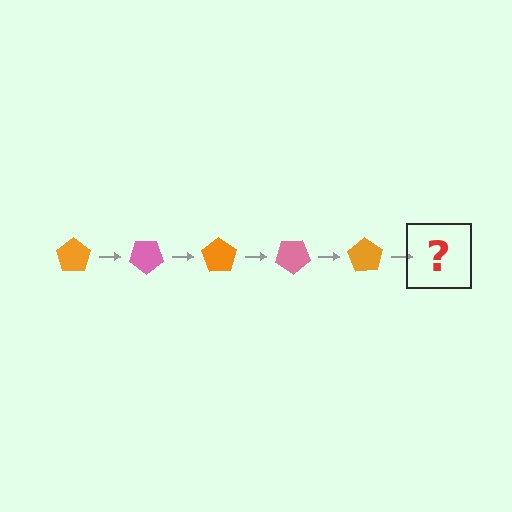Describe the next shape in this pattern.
It should be a pink pentagon, rotated 175 degrees from the start.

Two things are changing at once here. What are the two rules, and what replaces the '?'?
The two rules are that it rotates 35 degrees each step and the color cycles through orange and pink. The '?' should be a pink pentagon, rotated 175 degrees from the start.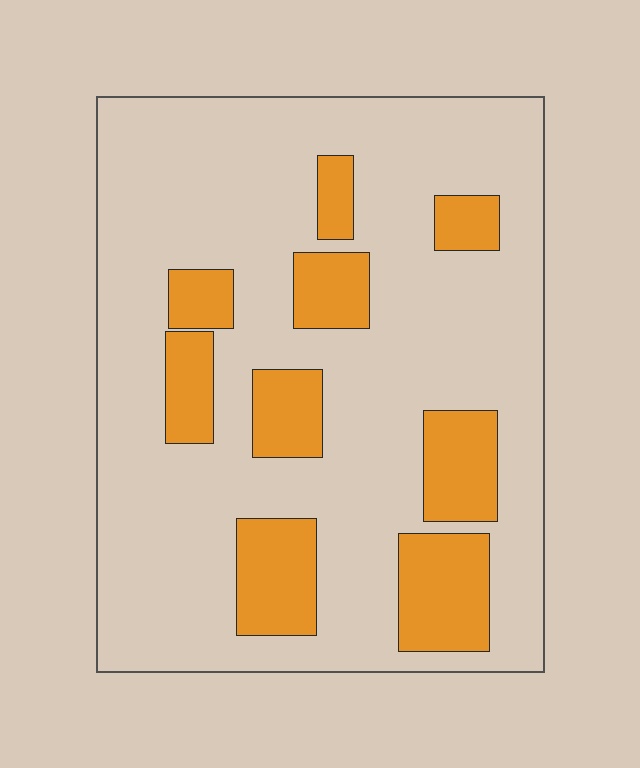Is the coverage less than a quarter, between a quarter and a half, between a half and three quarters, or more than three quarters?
Less than a quarter.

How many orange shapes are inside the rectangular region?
9.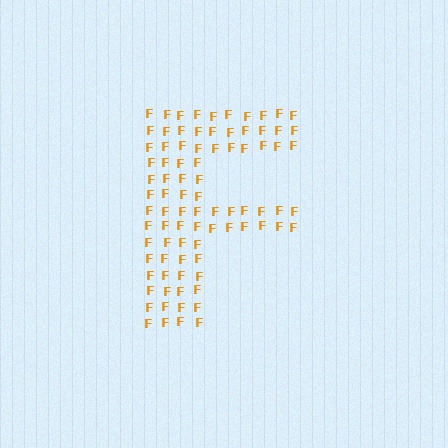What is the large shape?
The large shape is the letter F.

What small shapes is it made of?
It is made of small letter F's.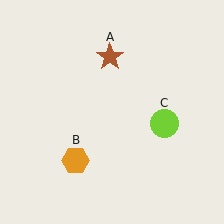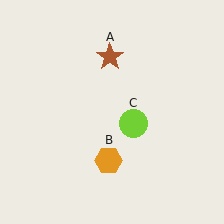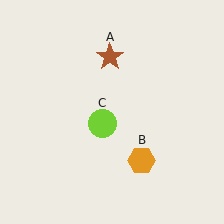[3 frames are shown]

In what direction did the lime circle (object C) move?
The lime circle (object C) moved left.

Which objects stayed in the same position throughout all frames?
Brown star (object A) remained stationary.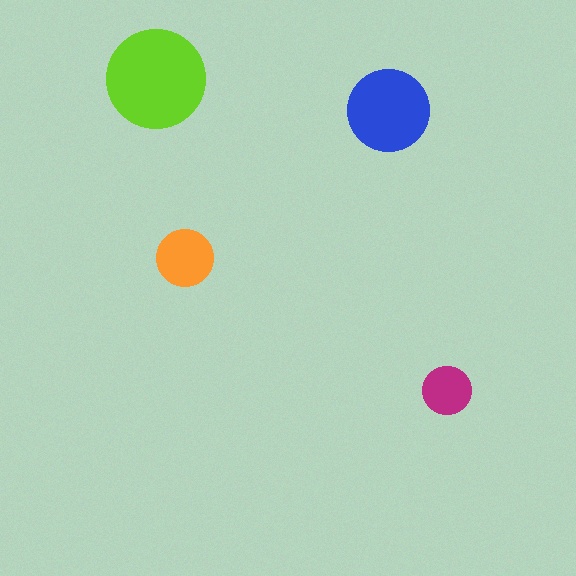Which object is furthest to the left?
The lime circle is leftmost.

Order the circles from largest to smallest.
the lime one, the blue one, the orange one, the magenta one.